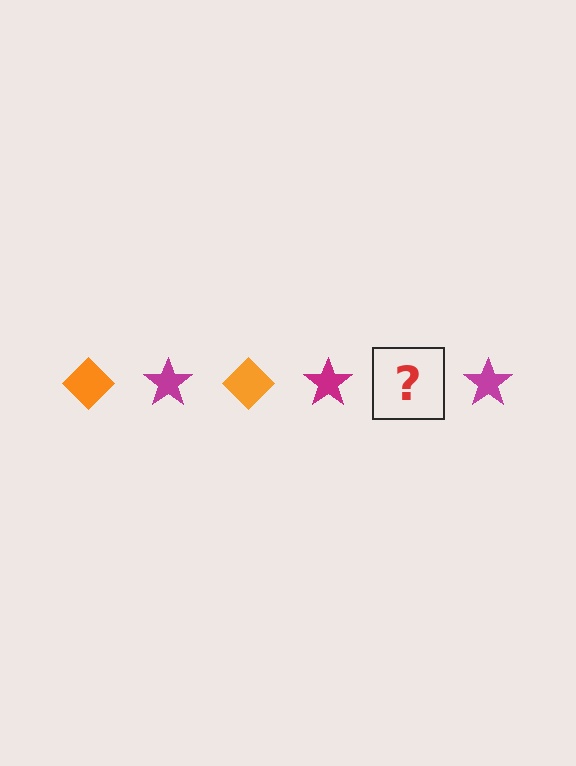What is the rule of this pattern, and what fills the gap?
The rule is that the pattern alternates between orange diamond and magenta star. The gap should be filled with an orange diamond.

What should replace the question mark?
The question mark should be replaced with an orange diamond.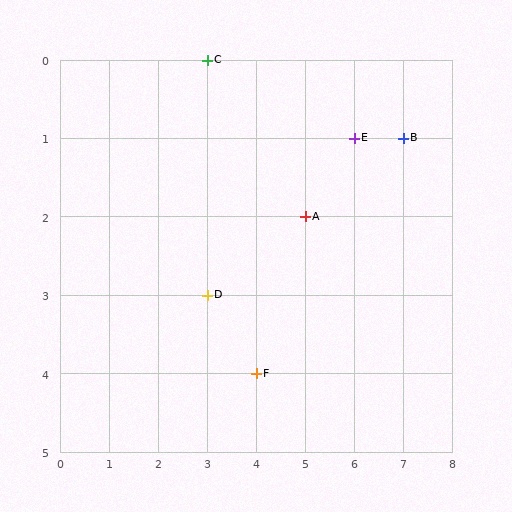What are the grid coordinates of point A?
Point A is at grid coordinates (5, 2).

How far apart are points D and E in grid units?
Points D and E are 3 columns and 2 rows apart (about 3.6 grid units diagonally).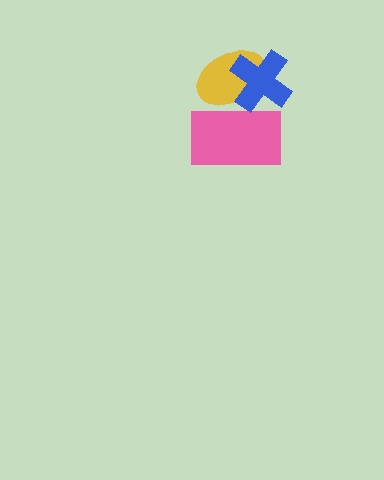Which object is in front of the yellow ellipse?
The blue cross is in front of the yellow ellipse.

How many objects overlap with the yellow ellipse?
2 objects overlap with the yellow ellipse.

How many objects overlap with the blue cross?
2 objects overlap with the blue cross.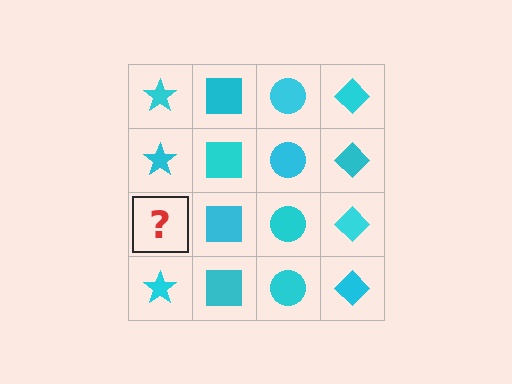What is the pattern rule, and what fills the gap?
The rule is that each column has a consistent shape. The gap should be filled with a cyan star.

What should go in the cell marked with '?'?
The missing cell should contain a cyan star.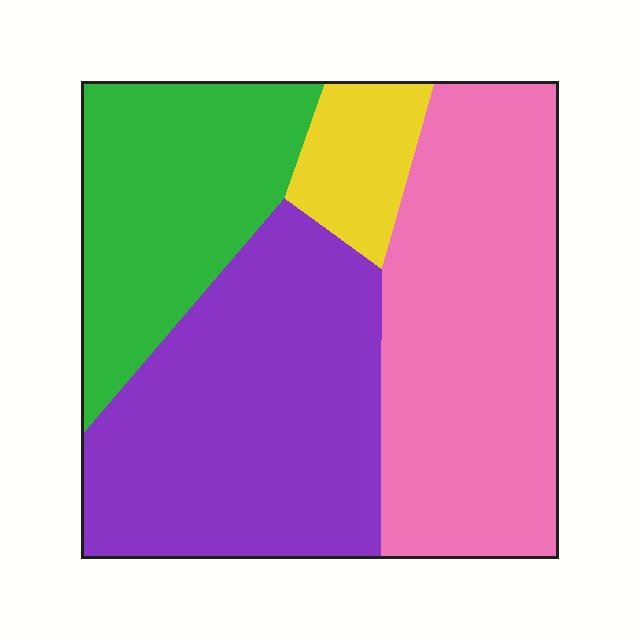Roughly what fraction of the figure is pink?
Pink takes up about one third (1/3) of the figure.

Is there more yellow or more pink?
Pink.